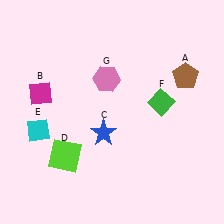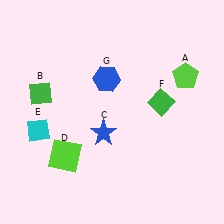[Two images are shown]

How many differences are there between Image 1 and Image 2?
There are 3 differences between the two images.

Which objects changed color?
A changed from brown to lime. B changed from magenta to green. G changed from pink to blue.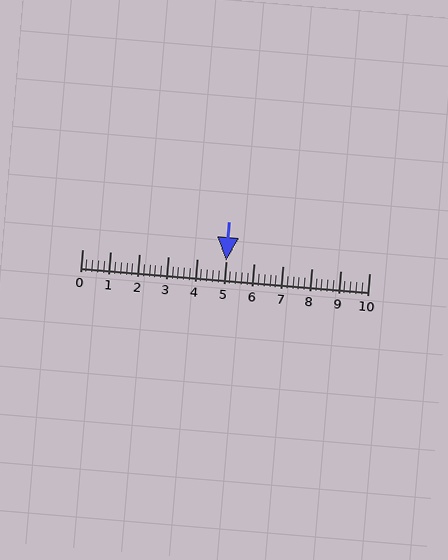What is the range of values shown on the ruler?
The ruler shows values from 0 to 10.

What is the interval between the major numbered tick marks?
The major tick marks are spaced 1 units apart.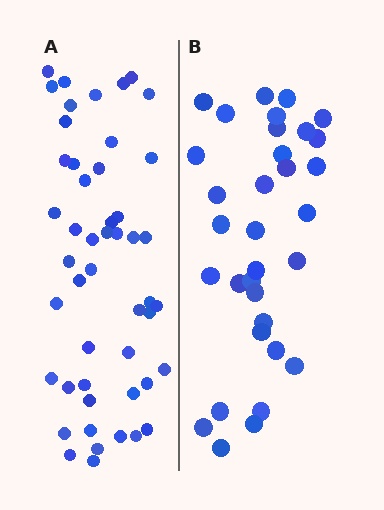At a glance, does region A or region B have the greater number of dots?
Region A (the left region) has more dots.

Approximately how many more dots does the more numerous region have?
Region A has approximately 15 more dots than region B.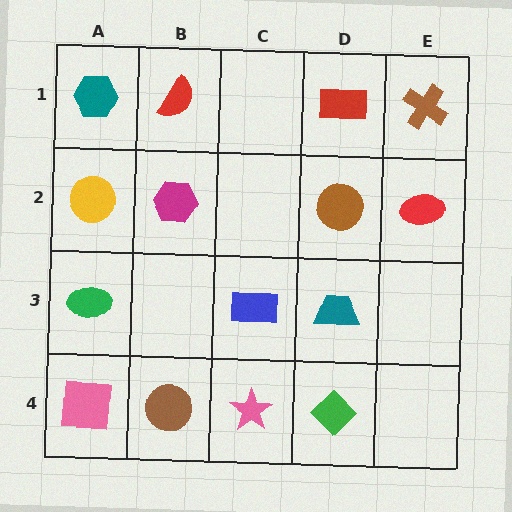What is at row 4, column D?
A green diamond.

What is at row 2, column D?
A brown circle.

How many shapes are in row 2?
4 shapes.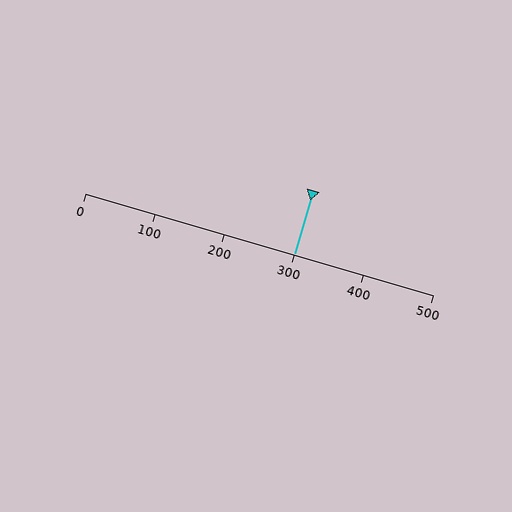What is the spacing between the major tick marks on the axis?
The major ticks are spaced 100 apart.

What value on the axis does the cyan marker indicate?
The marker indicates approximately 300.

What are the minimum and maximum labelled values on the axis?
The axis runs from 0 to 500.